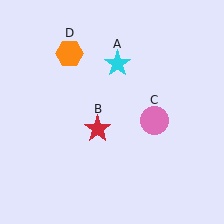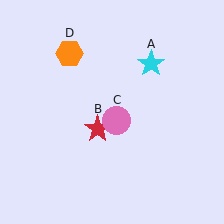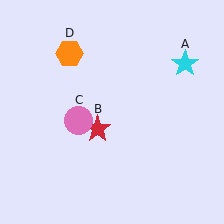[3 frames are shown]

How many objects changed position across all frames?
2 objects changed position: cyan star (object A), pink circle (object C).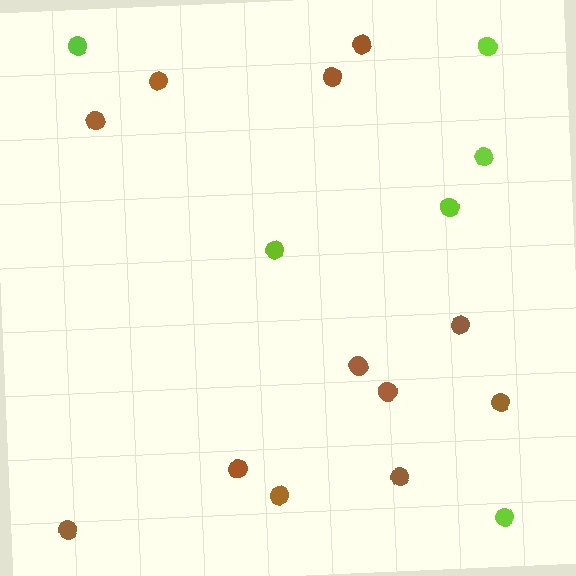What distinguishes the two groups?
There are 2 groups: one group of lime circles (6) and one group of brown circles (12).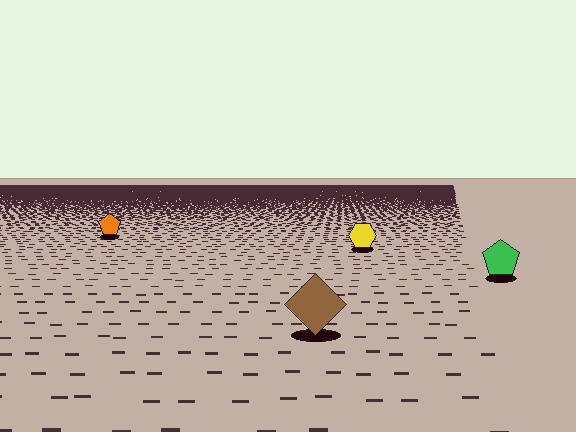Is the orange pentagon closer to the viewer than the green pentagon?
No. The green pentagon is closer — you can tell from the texture gradient: the ground texture is coarser near it.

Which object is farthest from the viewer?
The orange pentagon is farthest from the viewer. It appears smaller and the ground texture around it is denser.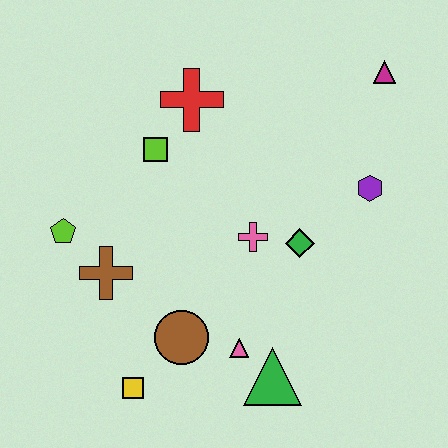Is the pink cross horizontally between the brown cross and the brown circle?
No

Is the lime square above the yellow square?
Yes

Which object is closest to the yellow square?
The brown circle is closest to the yellow square.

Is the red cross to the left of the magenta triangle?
Yes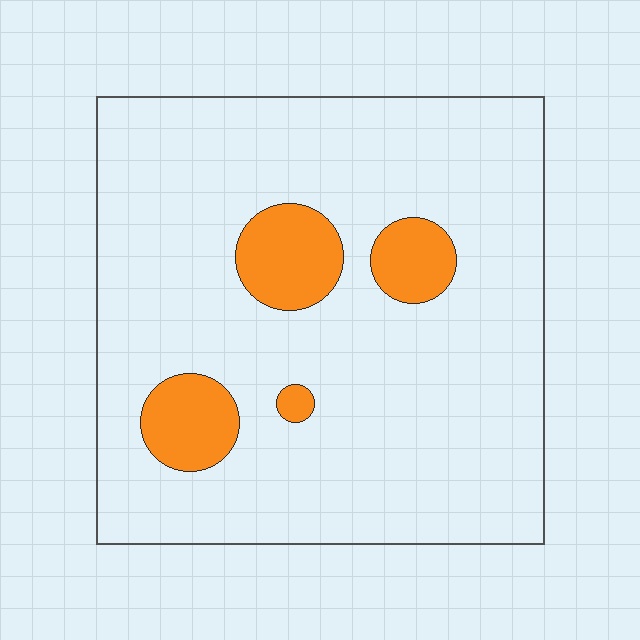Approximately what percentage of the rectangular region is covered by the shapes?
Approximately 10%.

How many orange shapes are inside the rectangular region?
4.